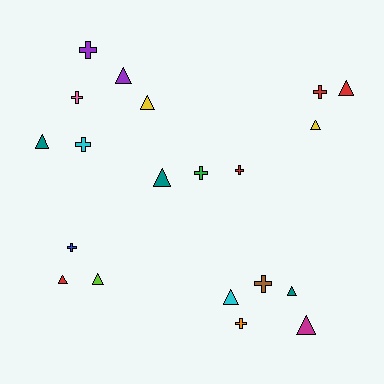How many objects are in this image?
There are 20 objects.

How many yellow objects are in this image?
There are 2 yellow objects.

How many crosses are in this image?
There are 9 crosses.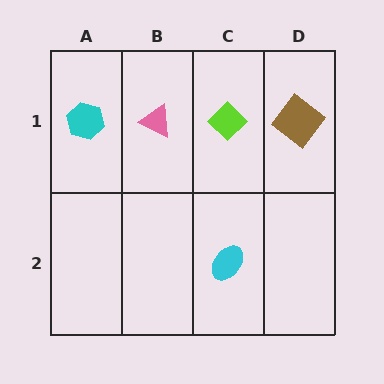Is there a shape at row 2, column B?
No, that cell is empty.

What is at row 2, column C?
A cyan ellipse.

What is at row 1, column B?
A pink triangle.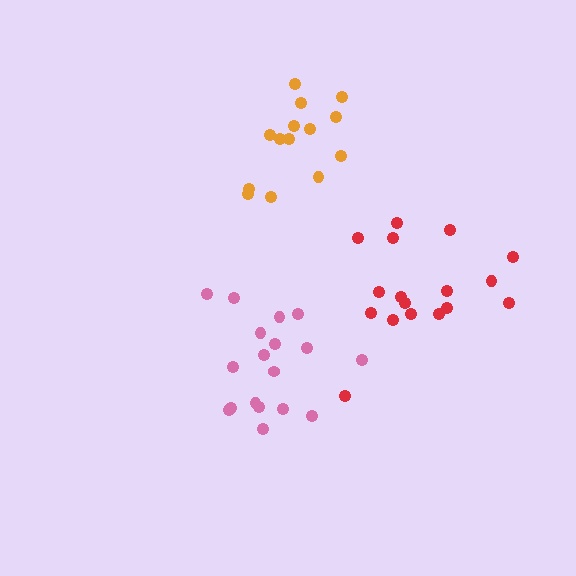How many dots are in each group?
Group 1: 17 dots, Group 2: 19 dots, Group 3: 14 dots (50 total).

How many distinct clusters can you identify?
There are 3 distinct clusters.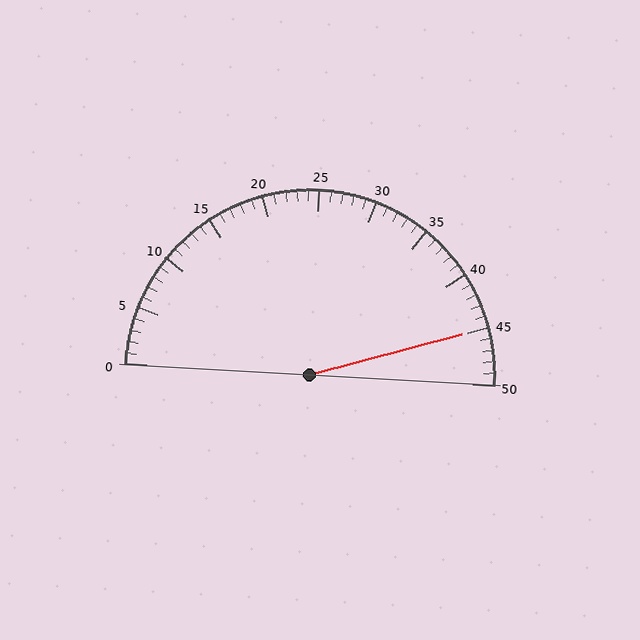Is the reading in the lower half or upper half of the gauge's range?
The reading is in the upper half of the range (0 to 50).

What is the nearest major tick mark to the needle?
The nearest major tick mark is 45.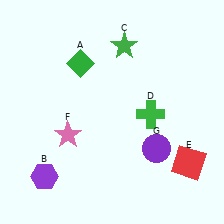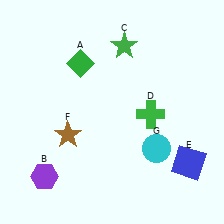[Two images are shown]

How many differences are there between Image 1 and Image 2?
There are 3 differences between the two images.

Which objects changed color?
E changed from red to blue. F changed from pink to brown. G changed from purple to cyan.